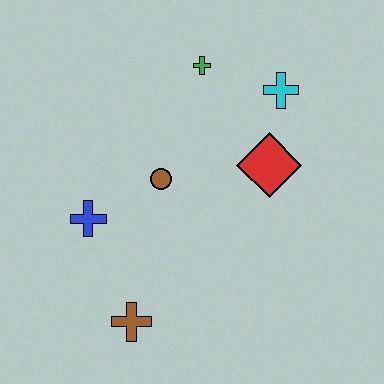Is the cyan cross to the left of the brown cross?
No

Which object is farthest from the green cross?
The brown cross is farthest from the green cross.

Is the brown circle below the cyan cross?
Yes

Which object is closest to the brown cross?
The blue cross is closest to the brown cross.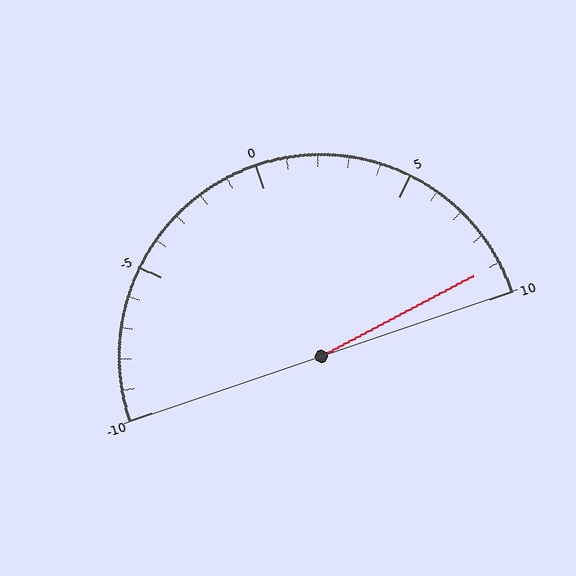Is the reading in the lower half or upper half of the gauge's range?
The reading is in the upper half of the range (-10 to 10).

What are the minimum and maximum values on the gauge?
The gauge ranges from -10 to 10.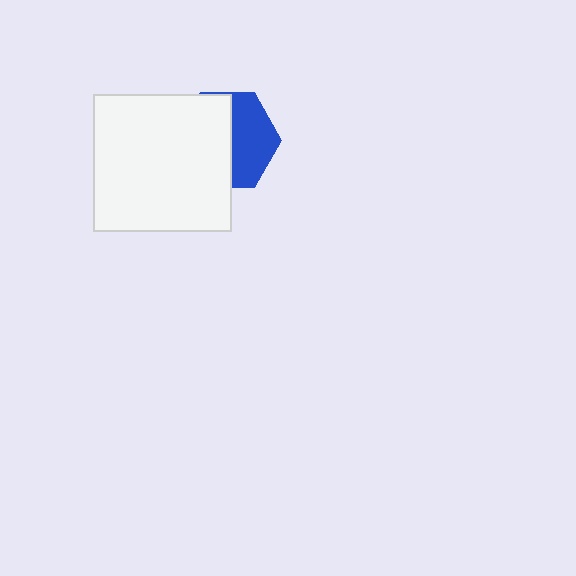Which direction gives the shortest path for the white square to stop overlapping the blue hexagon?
Moving left gives the shortest separation.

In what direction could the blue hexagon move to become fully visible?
The blue hexagon could move right. That would shift it out from behind the white square entirely.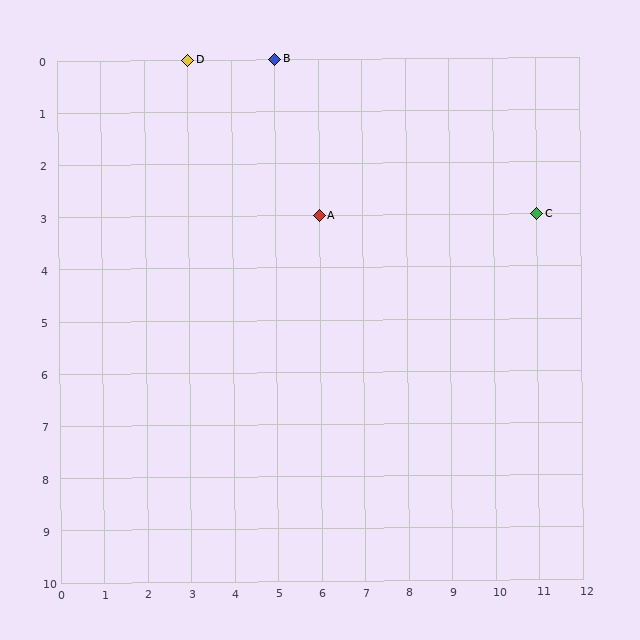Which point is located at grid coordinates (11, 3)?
Point C is at (11, 3).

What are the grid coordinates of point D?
Point D is at grid coordinates (3, 0).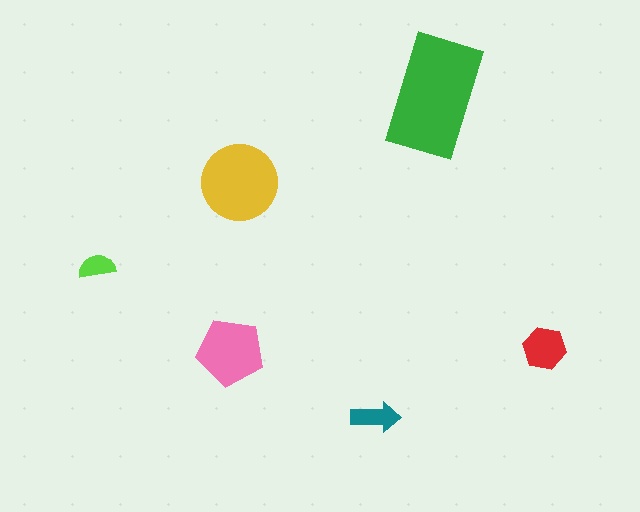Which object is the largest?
The green rectangle.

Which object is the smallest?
The lime semicircle.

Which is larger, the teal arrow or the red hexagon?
The red hexagon.